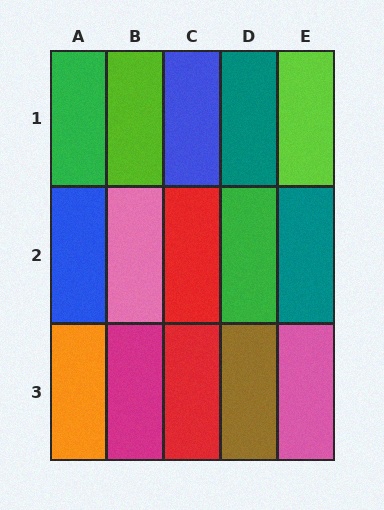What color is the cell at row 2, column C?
Red.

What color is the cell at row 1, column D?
Teal.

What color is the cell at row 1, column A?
Green.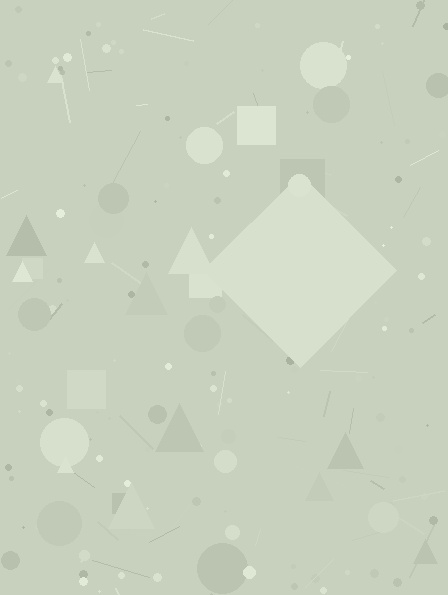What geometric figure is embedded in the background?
A diamond is embedded in the background.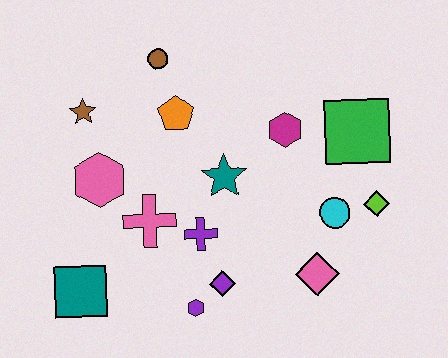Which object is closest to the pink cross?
The purple cross is closest to the pink cross.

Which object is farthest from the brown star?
The lime diamond is farthest from the brown star.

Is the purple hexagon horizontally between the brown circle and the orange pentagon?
No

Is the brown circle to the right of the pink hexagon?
Yes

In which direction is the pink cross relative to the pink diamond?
The pink cross is to the left of the pink diamond.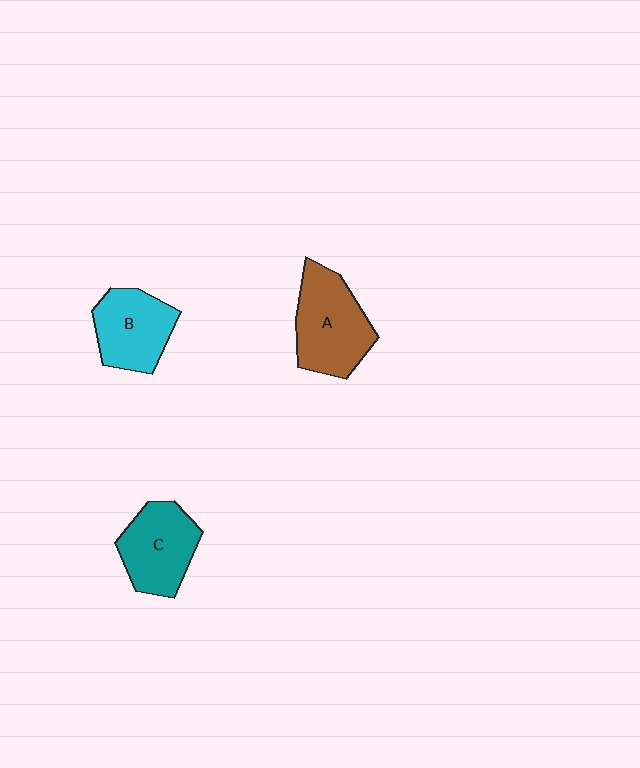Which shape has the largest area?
Shape A (brown).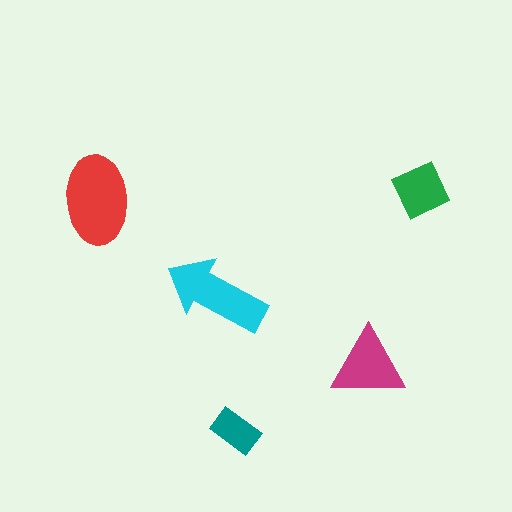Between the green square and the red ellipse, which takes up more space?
The red ellipse.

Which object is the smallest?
The teal rectangle.